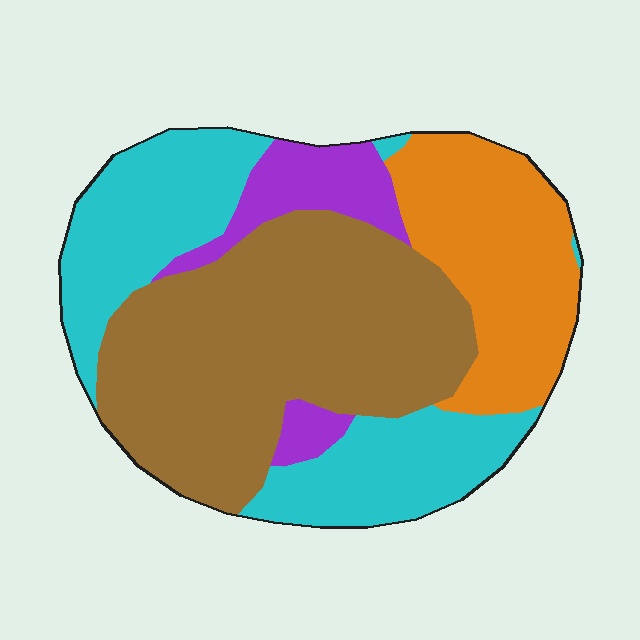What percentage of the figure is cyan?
Cyan takes up about one quarter (1/4) of the figure.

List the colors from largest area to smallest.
From largest to smallest: brown, cyan, orange, purple.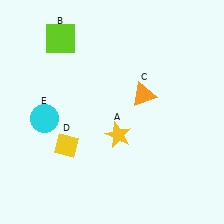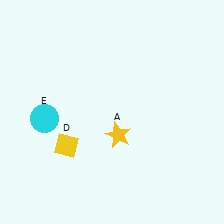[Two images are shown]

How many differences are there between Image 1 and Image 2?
There are 2 differences between the two images.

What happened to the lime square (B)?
The lime square (B) was removed in Image 2. It was in the top-left area of Image 1.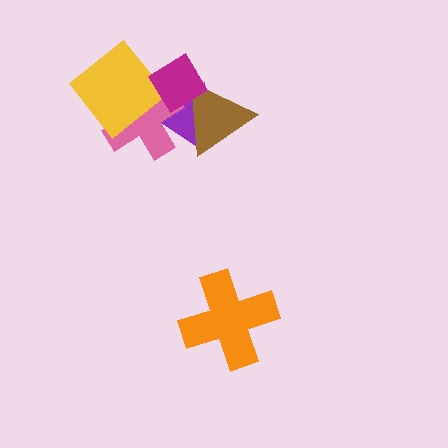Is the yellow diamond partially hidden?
Yes, it is partially covered by another shape.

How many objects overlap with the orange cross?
0 objects overlap with the orange cross.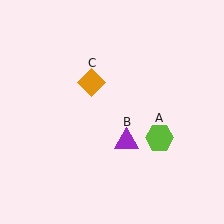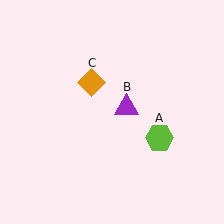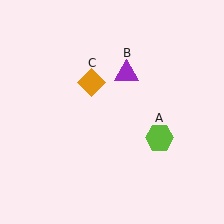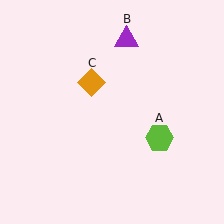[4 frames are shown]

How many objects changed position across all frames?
1 object changed position: purple triangle (object B).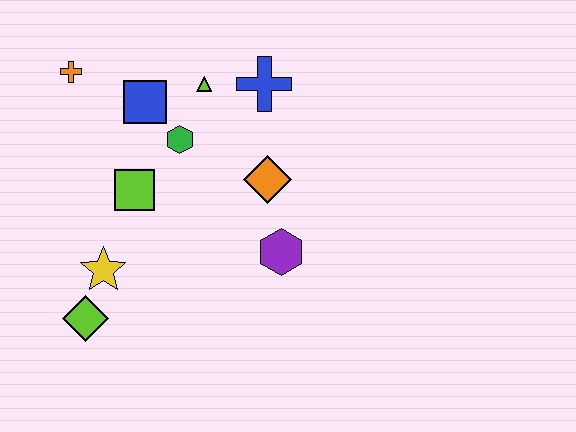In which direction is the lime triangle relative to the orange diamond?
The lime triangle is above the orange diamond.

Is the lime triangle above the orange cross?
No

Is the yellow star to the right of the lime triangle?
No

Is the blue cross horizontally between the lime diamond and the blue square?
No